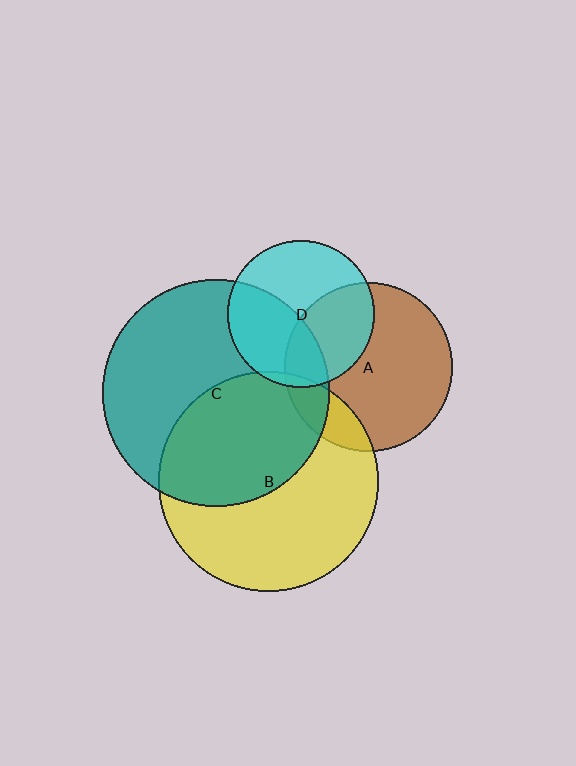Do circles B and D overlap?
Yes.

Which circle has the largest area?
Circle C (teal).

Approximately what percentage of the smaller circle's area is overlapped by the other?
Approximately 5%.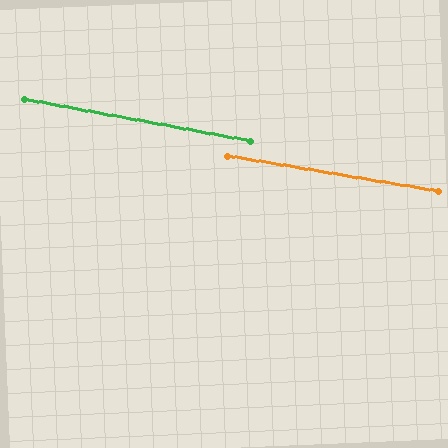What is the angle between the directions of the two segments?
Approximately 1 degree.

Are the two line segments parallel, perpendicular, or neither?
Parallel — their directions differ by only 0.7°.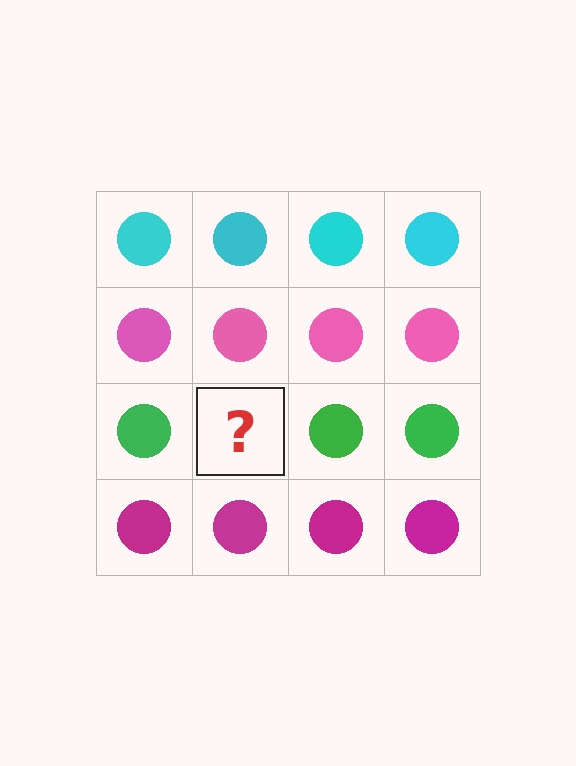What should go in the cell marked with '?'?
The missing cell should contain a green circle.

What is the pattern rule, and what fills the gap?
The rule is that each row has a consistent color. The gap should be filled with a green circle.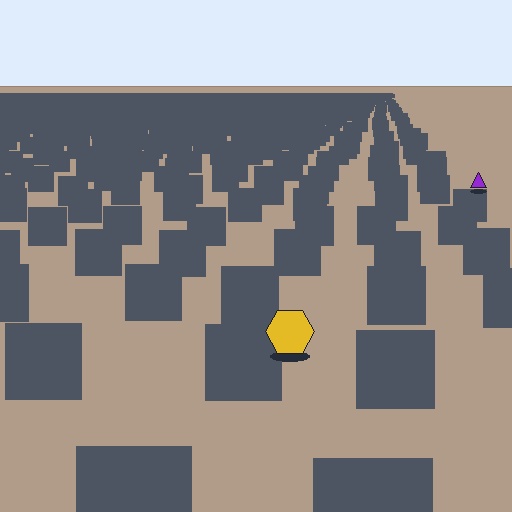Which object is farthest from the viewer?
The purple triangle is farthest from the viewer. It appears smaller and the ground texture around it is denser.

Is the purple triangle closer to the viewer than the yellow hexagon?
No. The yellow hexagon is closer — you can tell from the texture gradient: the ground texture is coarser near it.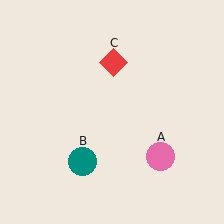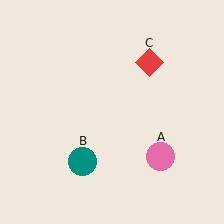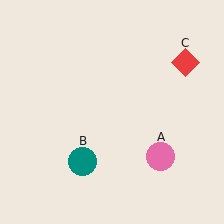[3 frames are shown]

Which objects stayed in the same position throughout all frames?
Pink circle (object A) and teal circle (object B) remained stationary.